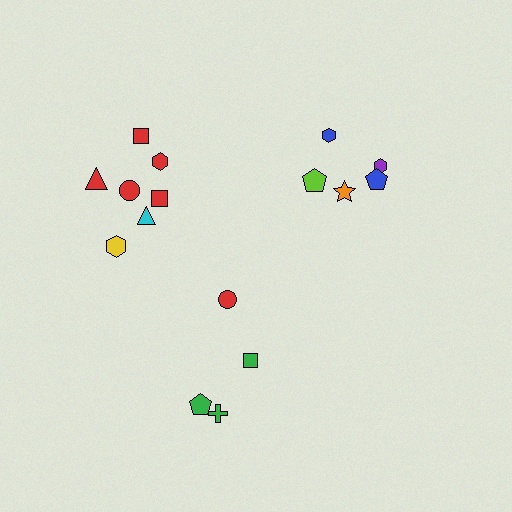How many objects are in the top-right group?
There are 5 objects.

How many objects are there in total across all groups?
There are 16 objects.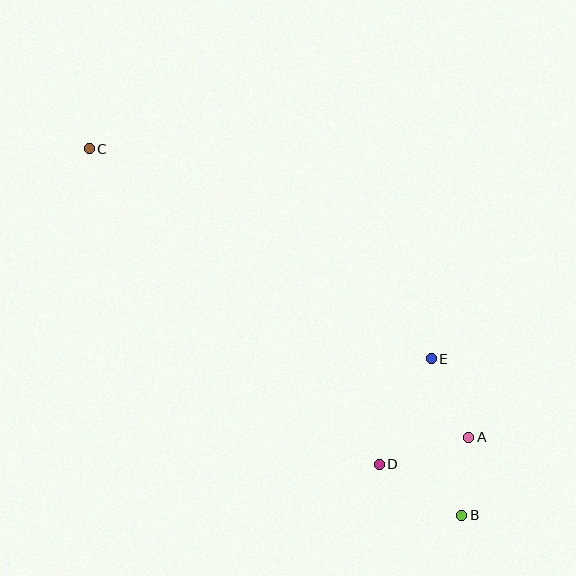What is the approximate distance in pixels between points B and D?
The distance between B and D is approximately 97 pixels.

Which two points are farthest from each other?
Points B and C are farthest from each other.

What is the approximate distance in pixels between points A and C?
The distance between A and C is approximately 477 pixels.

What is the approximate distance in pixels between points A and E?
The distance between A and E is approximately 87 pixels.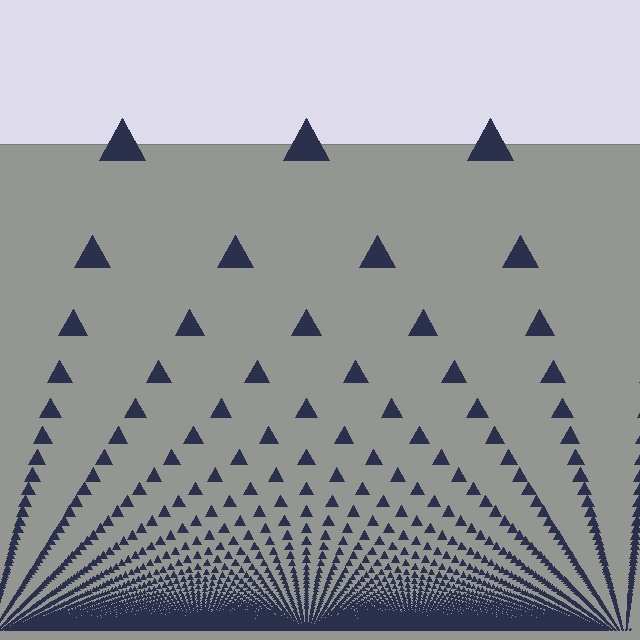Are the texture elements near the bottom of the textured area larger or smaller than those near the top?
Smaller. The gradient is inverted — elements near the bottom are smaller and denser.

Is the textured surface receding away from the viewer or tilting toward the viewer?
The surface appears to tilt toward the viewer. Texture elements get larger and sparser toward the top.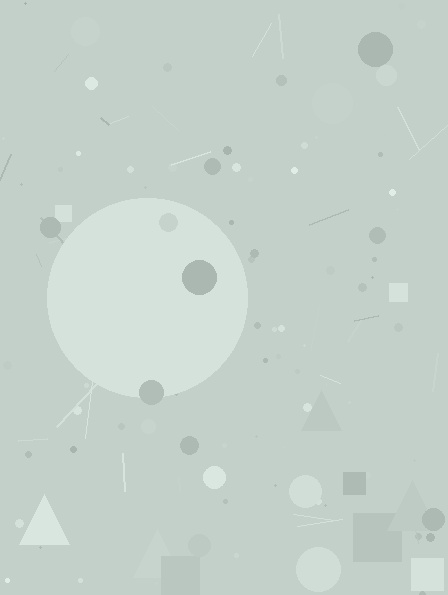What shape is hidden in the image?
A circle is hidden in the image.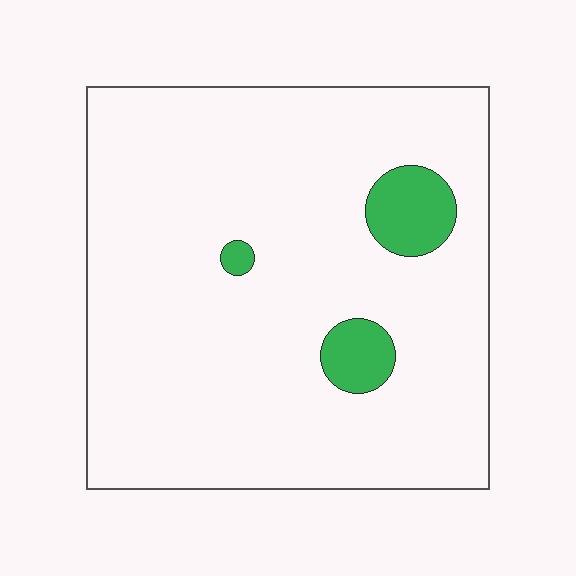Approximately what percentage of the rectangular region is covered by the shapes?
Approximately 5%.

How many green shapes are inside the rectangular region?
3.